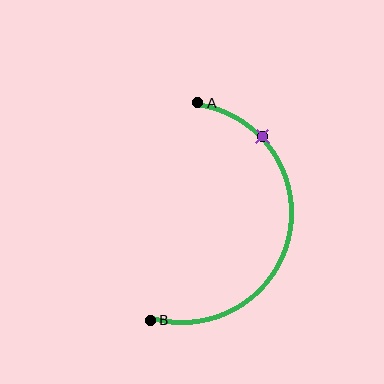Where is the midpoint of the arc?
The arc midpoint is the point on the curve farthest from the straight line joining A and B. It sits to the right of that line.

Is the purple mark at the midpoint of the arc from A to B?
No. The purple mark lies on the arc but is closer to endpoint A. The arc midpoint would be at the point on the curve equidistant along the arc from both A and B.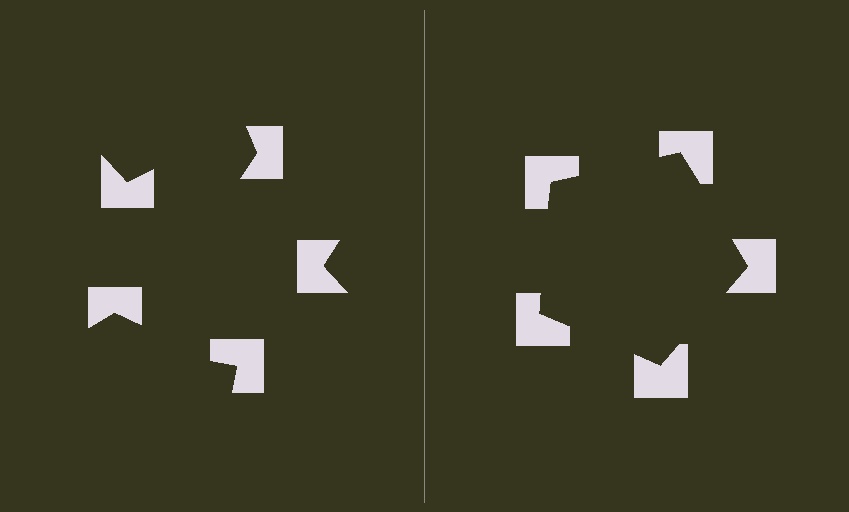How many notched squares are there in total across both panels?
10 — 5 on each side.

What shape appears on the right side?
An illusory pentagon.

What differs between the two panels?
The notched squares are positioned identically on both sides; only the wedge orientations differ. On the right they align to a pentagon; on the left they are misaligned.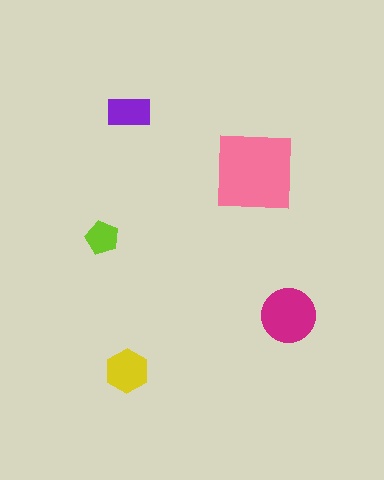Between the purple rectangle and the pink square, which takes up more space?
The pink square.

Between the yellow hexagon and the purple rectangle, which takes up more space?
The yellow hexagon.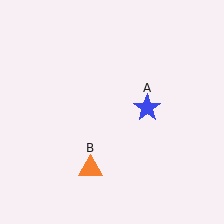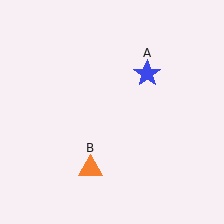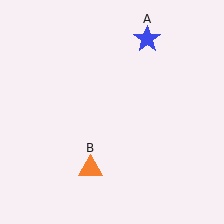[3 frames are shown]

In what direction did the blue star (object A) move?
The blue star (object A) moved up.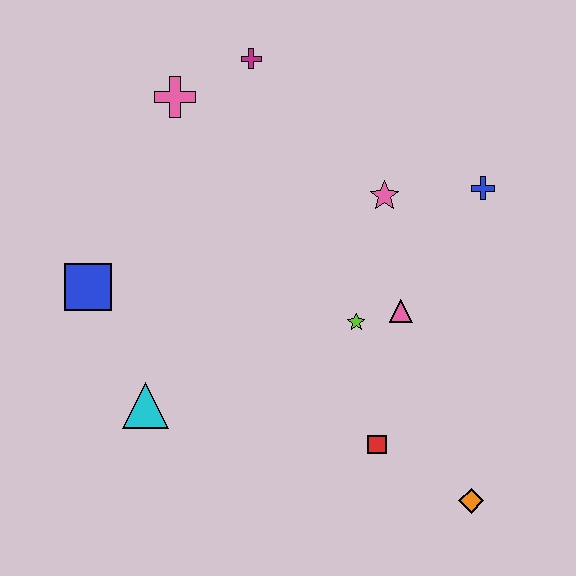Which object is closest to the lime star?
The pink triangle is closest to the lime star.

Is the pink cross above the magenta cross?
No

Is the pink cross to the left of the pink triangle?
Yes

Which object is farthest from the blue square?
The orange diamond is farthest from the blue square.